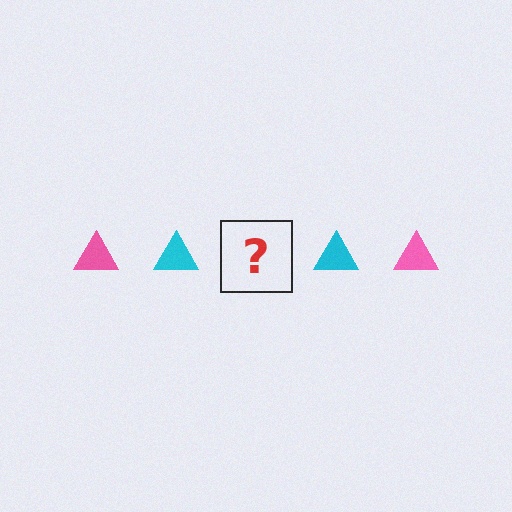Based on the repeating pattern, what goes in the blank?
The blank should be a pink triangle.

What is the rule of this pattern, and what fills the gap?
The rule is that the pattern cycles through pink, cyan triangles. The gap should be filled with a pink triangle.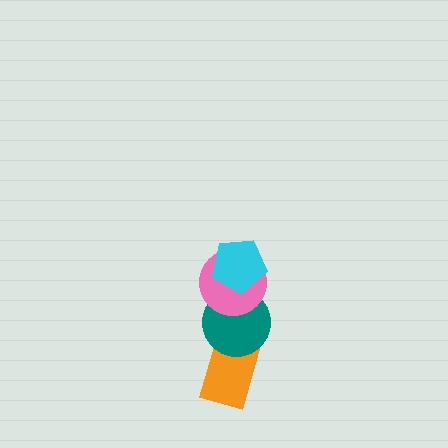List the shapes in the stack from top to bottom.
From top to bottom: the cyan pentagon, the pink circle, the teal circle, the orange rectangle.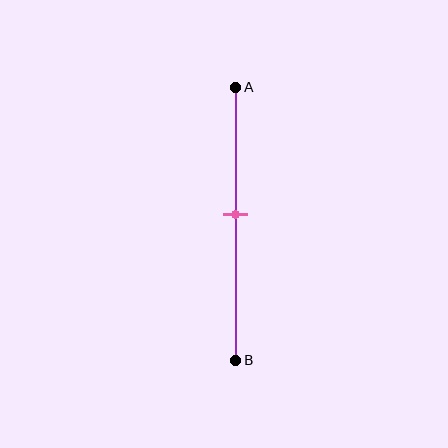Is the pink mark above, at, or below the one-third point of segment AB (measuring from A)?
The pink mark is below the one-third point of segment AB.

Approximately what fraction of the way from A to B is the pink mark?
The pink mark is approximately 45% of the way from A to B.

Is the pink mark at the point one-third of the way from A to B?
No, the mark is at about 45% from A, not at the 33% one-third point.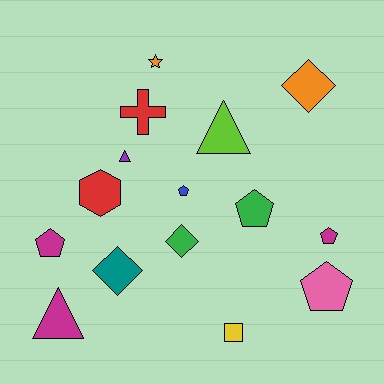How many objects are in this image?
There are 15 objects.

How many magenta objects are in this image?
There are 3 magenta objects.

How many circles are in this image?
There are no circles.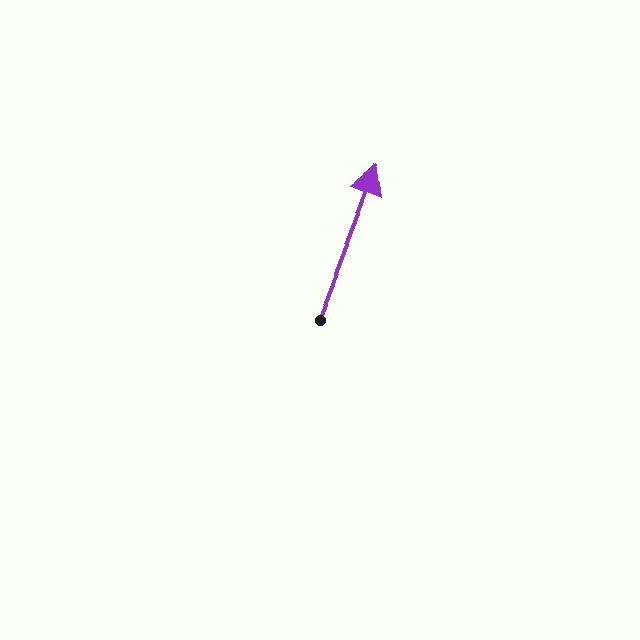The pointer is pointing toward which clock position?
Roughly 1 o'clock.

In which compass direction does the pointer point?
North.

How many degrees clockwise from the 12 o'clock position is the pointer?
Approximately 21 degrees.